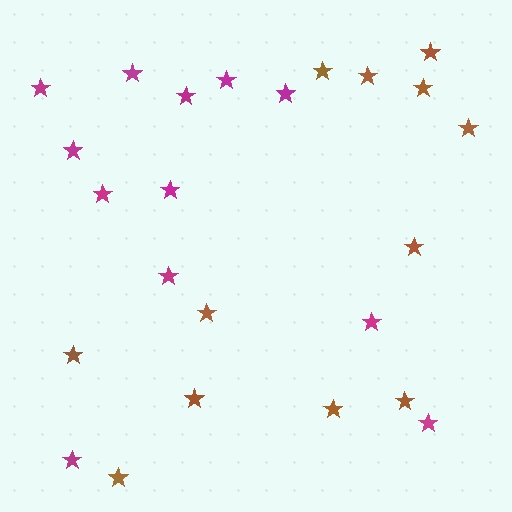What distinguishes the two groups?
There are 2 groups: one group of brown stars (12) and one group of magenta stars (12).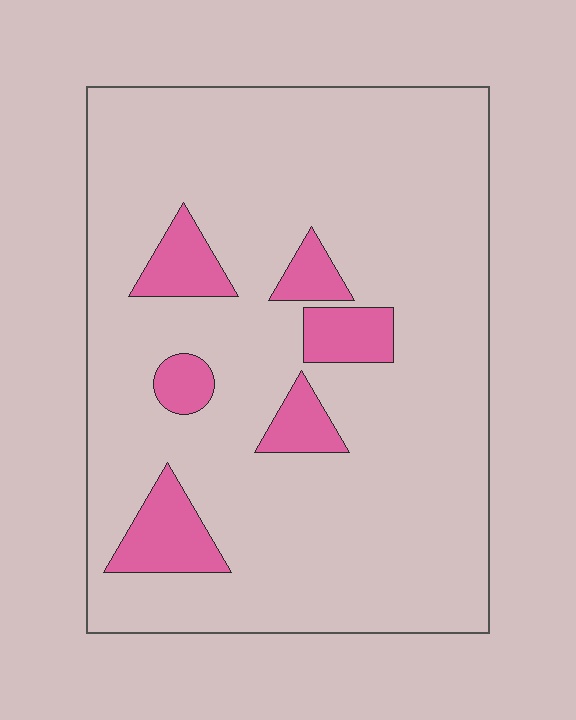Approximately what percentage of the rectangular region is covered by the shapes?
Approximately 15%.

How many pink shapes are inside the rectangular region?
6.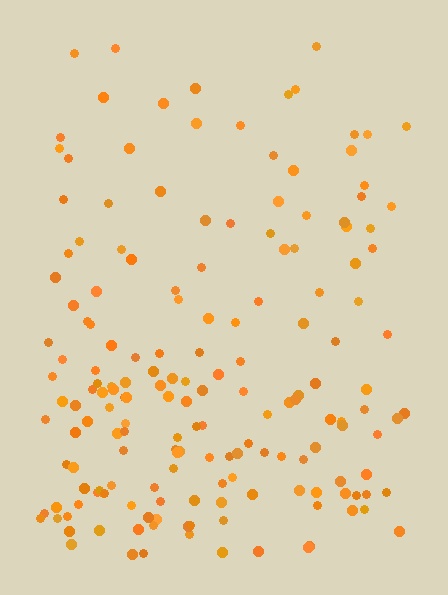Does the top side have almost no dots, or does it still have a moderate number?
Still a moderate number, just noticeably fewer than the bottom.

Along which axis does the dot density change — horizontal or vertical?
Vertical.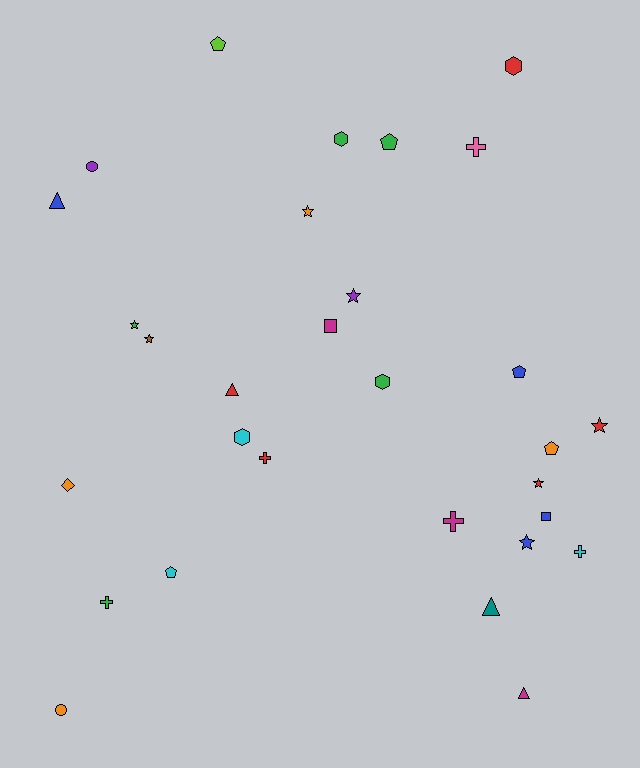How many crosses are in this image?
There are 5 crosses.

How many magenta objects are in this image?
There are 3 magenta objects.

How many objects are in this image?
There are 30 objects.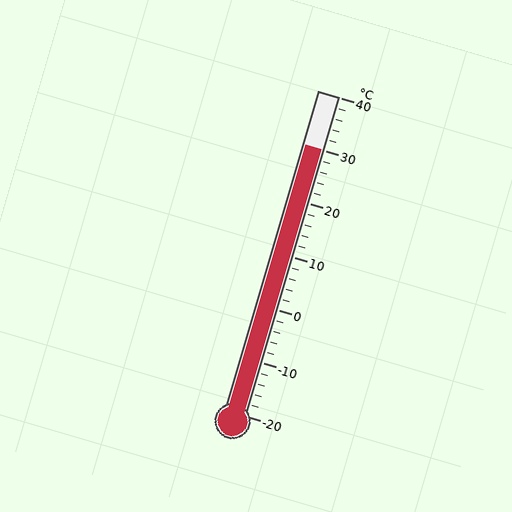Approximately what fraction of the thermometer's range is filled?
The thermometer is filled to approximately 85% of its range.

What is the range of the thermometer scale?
The thermometer scale ranges from -20°C to 40°C.